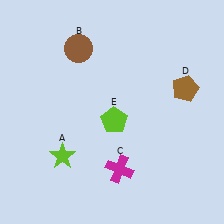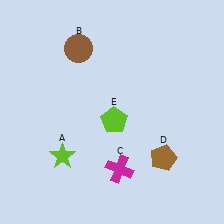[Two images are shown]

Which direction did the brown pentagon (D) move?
The brown pentagon (D) moved down.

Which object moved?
The brown pentagon (D) moved down.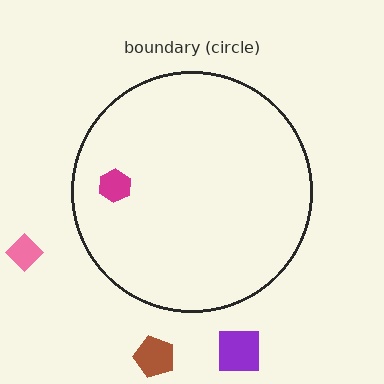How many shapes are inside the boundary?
1 inside, 3 outside.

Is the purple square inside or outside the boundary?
Outside.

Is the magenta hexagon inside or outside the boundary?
Inside.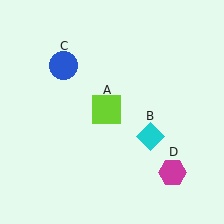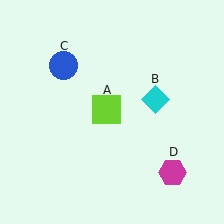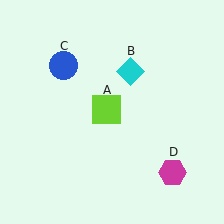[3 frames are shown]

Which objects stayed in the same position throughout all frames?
Lime square (object A) and blue circle (object C) and magenta hexagon (object D) remained stationary.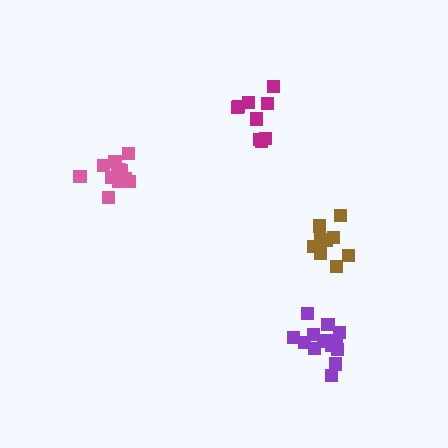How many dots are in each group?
Group 1: 13 dots, Group 2: 12 dots, Group 3: 9 dots, Group 4: 9 dots (43 total).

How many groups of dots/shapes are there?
There are 4 groups.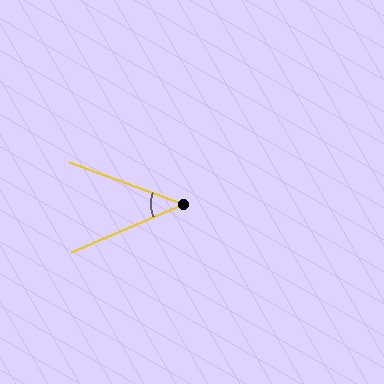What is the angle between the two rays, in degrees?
Approximately 43 degrees.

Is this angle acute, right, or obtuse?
It is acute.